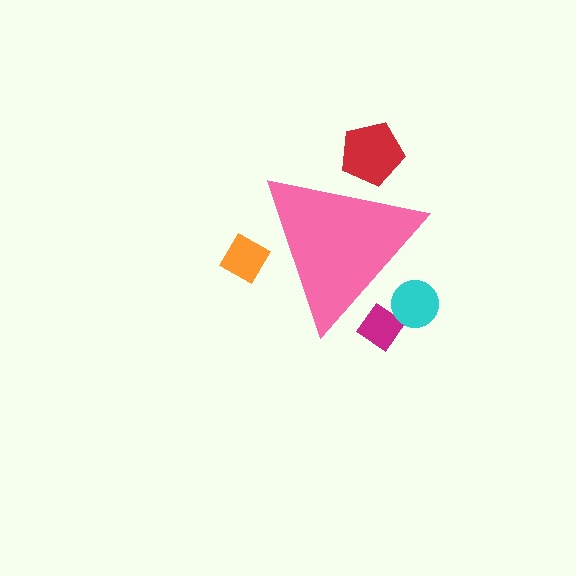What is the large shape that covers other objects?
A pink triangle.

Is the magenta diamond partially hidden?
Yes, the magenta diamond is partially hidden behind the pink triangle.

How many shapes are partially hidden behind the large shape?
4 shapes are partially hidden.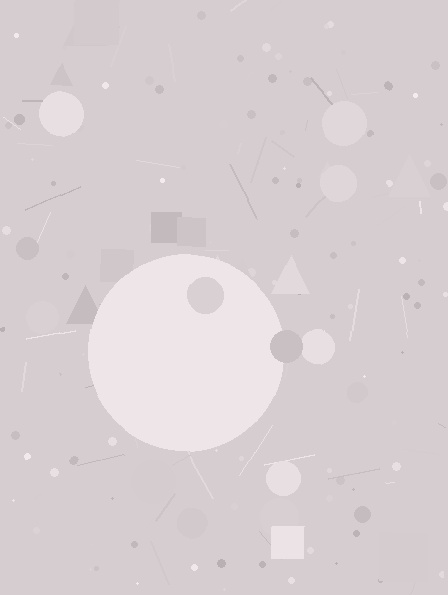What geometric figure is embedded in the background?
A circle is embedded in the background.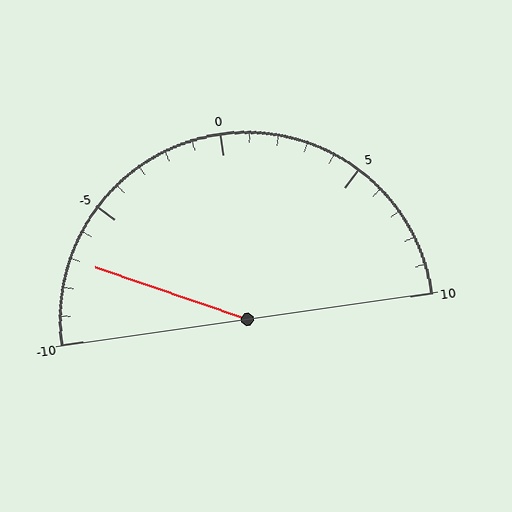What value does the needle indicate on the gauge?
The needle indicates approximately -7.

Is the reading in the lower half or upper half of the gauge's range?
The reading is in the lower half of the range (-10 to 10).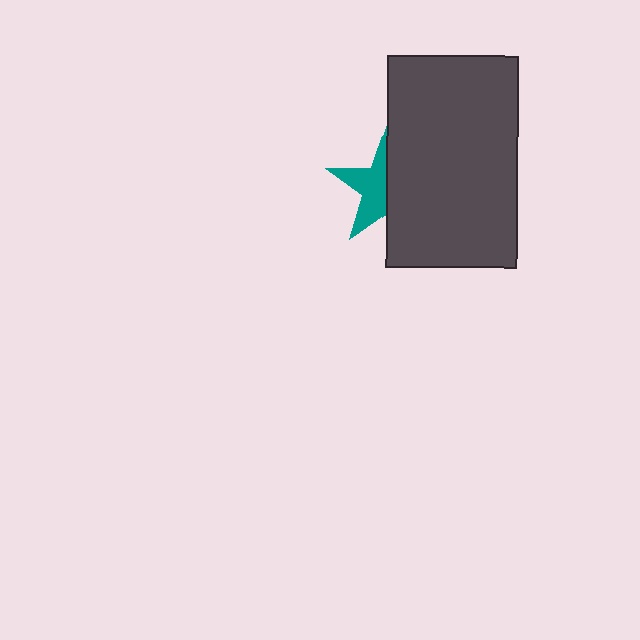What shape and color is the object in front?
The object in front is a dark gray rectangle.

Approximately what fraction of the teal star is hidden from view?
Roughly 50% of the teal star is hidden behind the dark gray rectangle.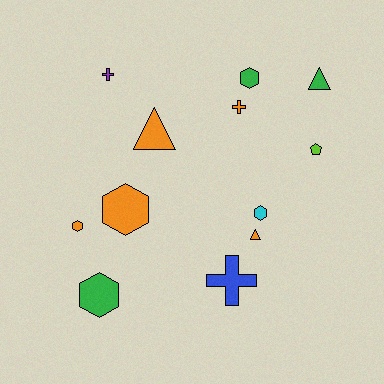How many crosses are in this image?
There are 3 crosses.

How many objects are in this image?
There are 12 objects.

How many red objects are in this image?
There are no red objects.